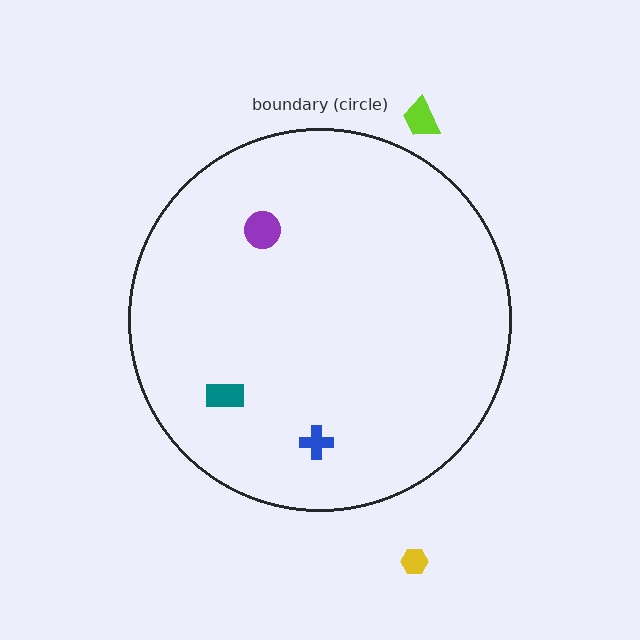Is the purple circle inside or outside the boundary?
Inside.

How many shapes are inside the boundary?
3 inside, 2 outside.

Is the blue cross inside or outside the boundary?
Inside.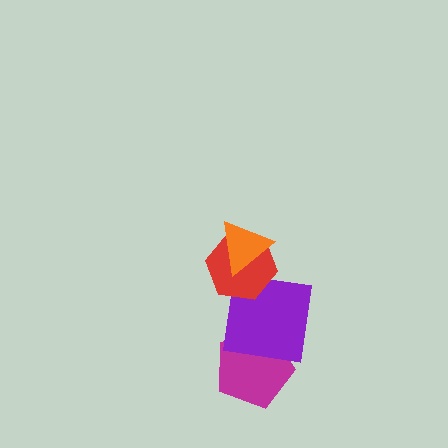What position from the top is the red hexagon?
The red hexagon is 2nd from the top.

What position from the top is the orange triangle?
The orange triangle is 1st from the top.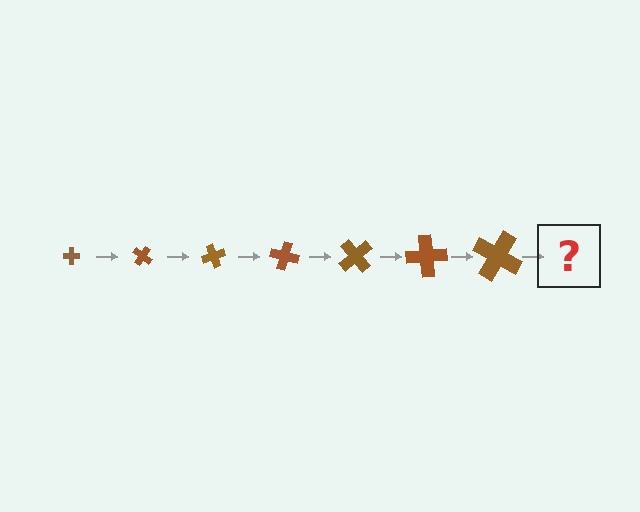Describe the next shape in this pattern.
It should be a cross, larger than the previous one and rotated 245 degrees from the start.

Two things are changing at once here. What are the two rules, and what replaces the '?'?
The two rules are that the cross grows larger each step and it rotates 35 degrees each step. The '?' should be a cross, larger than the previous one and rotated 245 degrees from the start.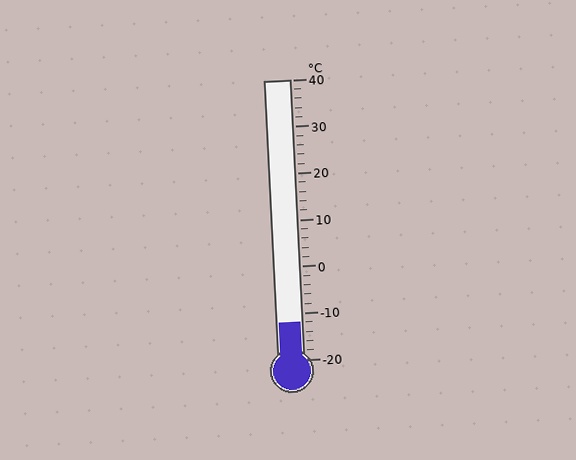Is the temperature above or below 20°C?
The temperature is below 20°C.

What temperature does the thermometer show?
The thermometer shows approximately -12°C.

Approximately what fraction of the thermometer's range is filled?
The thermometer is filled to approximately 15% of its range.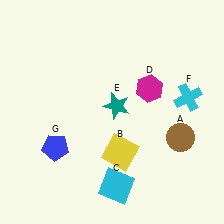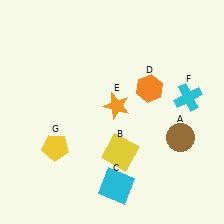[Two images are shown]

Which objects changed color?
D changed from magenta to orange. E changed from teal to orange. G changed from blue to yellow.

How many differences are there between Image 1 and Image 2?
There are 3 differences between the two images.